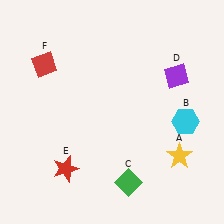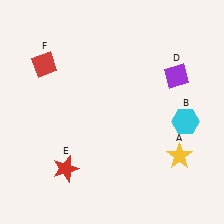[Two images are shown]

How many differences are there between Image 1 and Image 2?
There is 1 difference between the two images.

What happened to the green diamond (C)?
The green diamond (C) was removed in Image 2. It was in the bottom-right area of Image 1.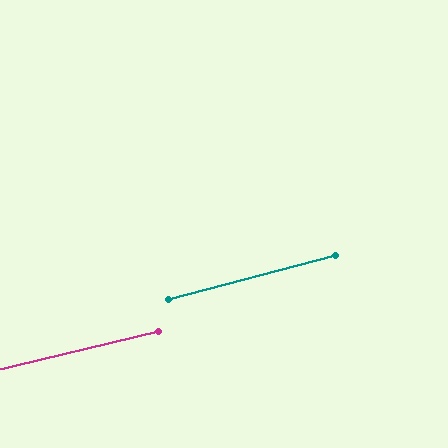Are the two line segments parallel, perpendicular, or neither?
Parallel — their directions differ by only 1.3°.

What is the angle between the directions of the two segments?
Approximately 1 degree.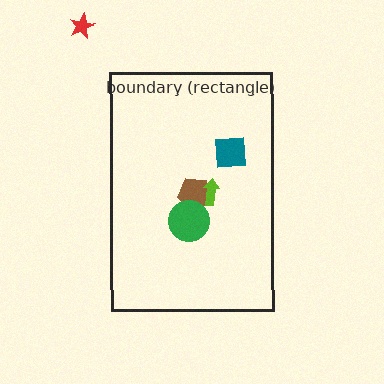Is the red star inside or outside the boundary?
Outside.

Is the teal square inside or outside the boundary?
Inside.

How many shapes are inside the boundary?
4 inside, 1 outside.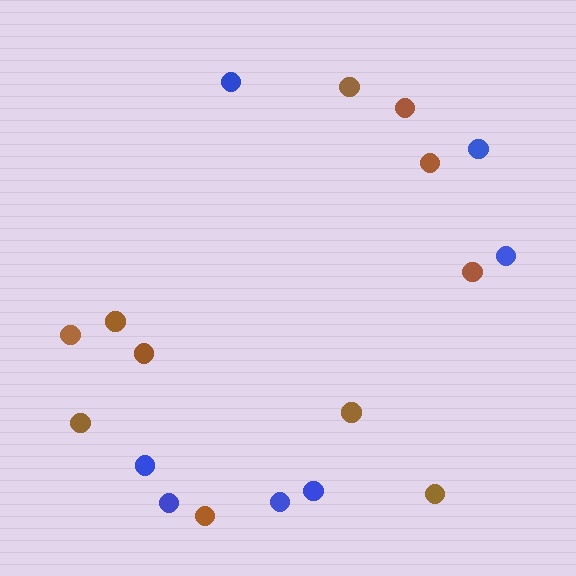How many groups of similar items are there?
There are 2 groups: one group of blue circles (7) and one group of brown circles (11).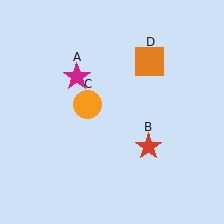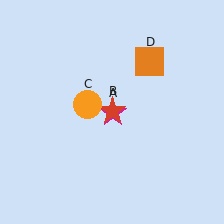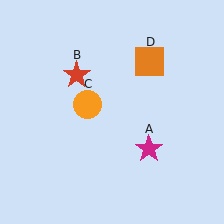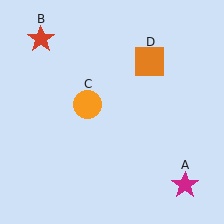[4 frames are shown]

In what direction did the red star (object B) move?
The red star (object B) moved up and to the left.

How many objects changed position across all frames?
2 objects changed position: magenta star (object A), red star (object B).